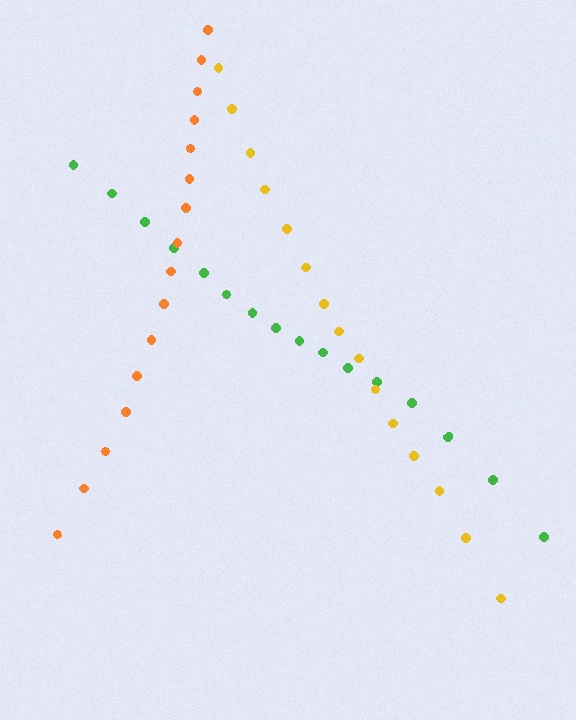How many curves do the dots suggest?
There are 3 distinct paths.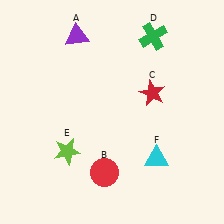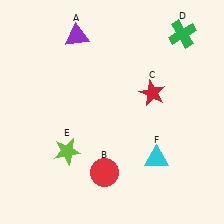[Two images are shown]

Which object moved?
The green cross (D) moved right.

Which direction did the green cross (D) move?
The green cross (D) moved right.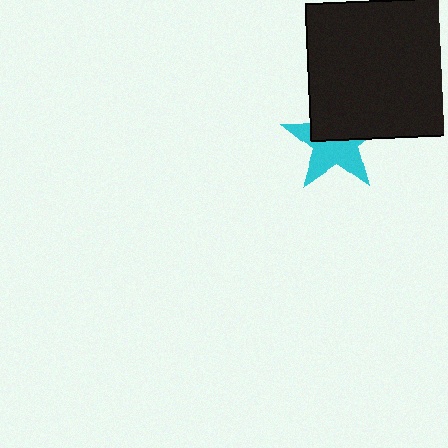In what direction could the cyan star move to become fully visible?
The cyan star could move down. That would shift it out from behind the black square entirely.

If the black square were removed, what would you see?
You would see the complete cyan star.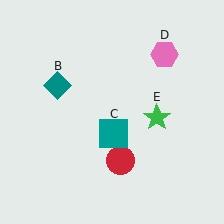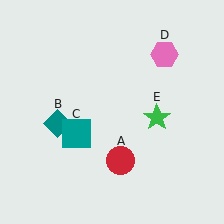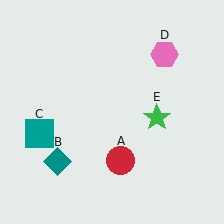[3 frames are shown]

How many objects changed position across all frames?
2 objects changed position: teal diamond (object B), teal square (object C).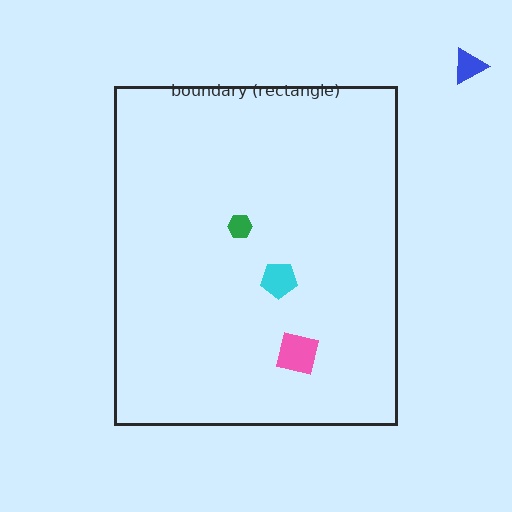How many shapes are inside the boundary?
3 inside, 1 outside.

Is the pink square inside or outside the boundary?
Inside.